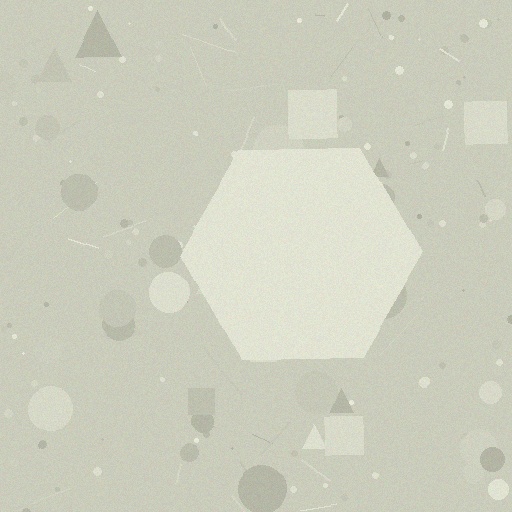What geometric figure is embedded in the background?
A hexagon is embedded in the background.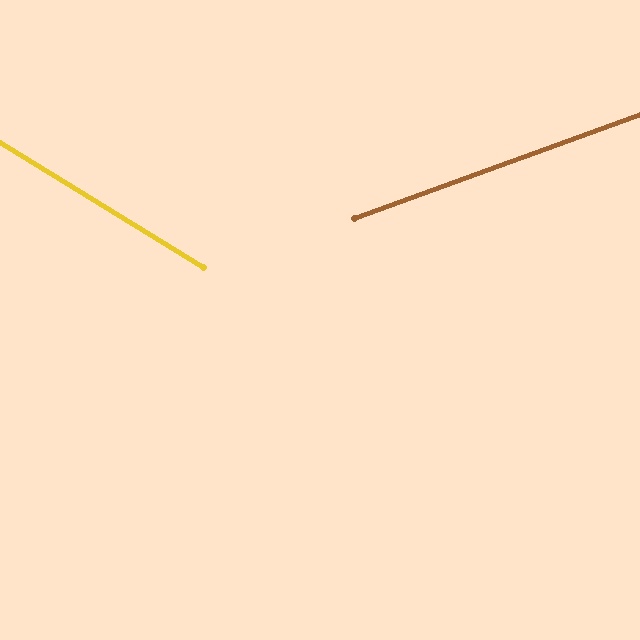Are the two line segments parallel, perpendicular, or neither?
Neither parallel nor perpendicular — they differ by about 51°.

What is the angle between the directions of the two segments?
Approximately 51 degrees.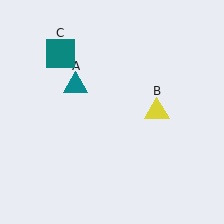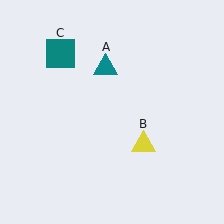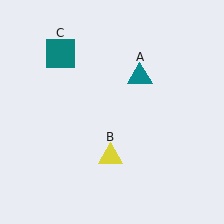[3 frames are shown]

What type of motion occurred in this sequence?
The teal triangle (object A), yellow triangle (object B) rotated clockwise around the center of the scene.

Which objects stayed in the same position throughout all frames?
Teal square (object C) remained stationary.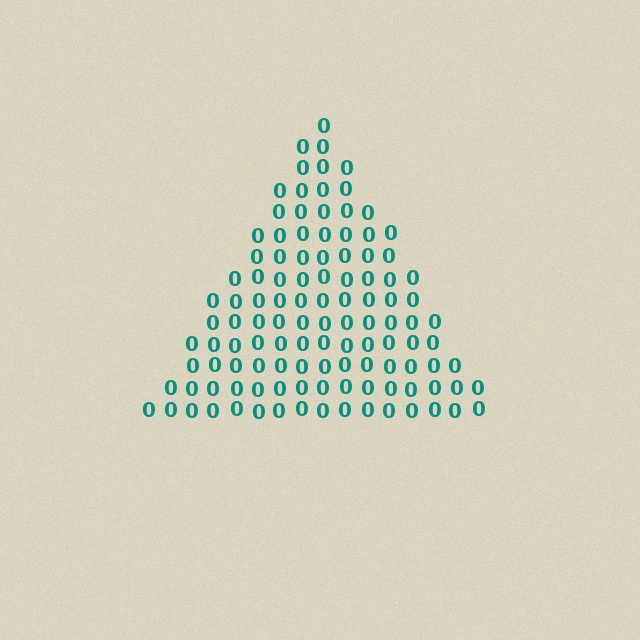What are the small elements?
The small elements are digit 0's.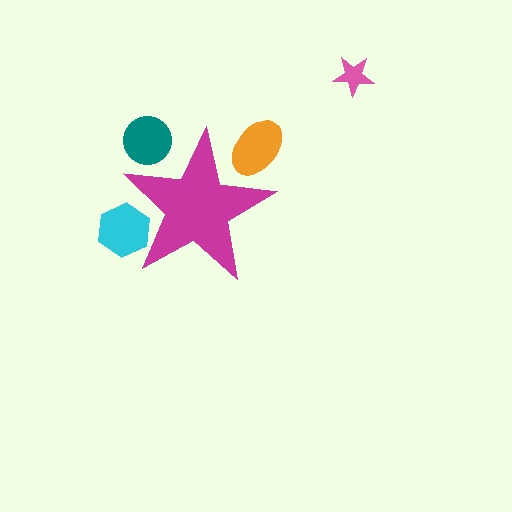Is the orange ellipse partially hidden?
Yes, the orange ellipse is partially hidden behind the magenta star.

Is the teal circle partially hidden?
Yes, the teal circle is partially hidden behind the magenta star.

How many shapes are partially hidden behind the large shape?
3 shapes are partially hidden.